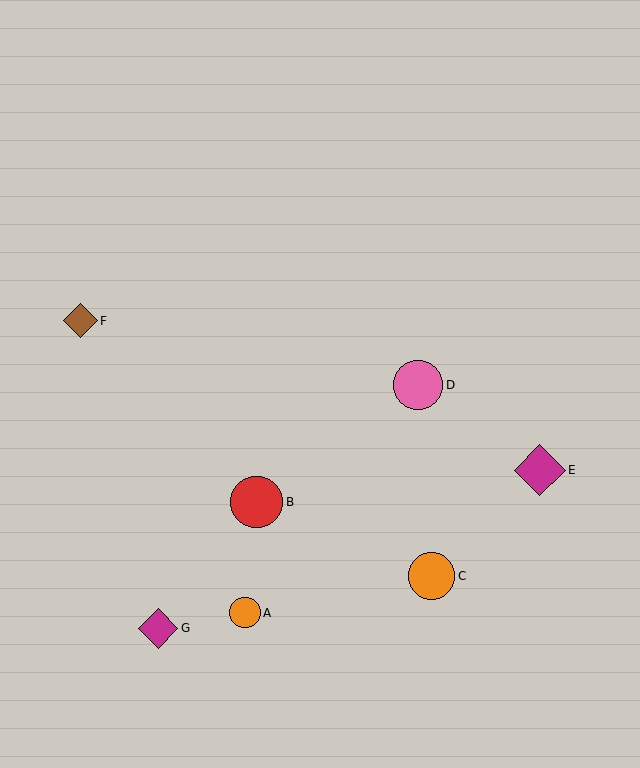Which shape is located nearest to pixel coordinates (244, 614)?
The orange circle (labeled A) at (245, 613) is nearest to that location.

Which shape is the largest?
The red circle (labeled B) is the largest.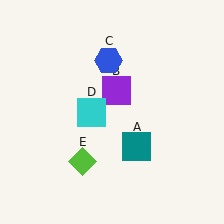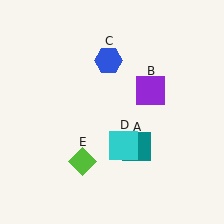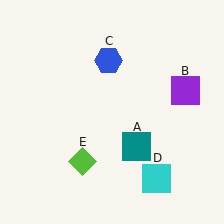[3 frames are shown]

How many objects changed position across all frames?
2 objects changed position: purple square (object B), cyan square (object D).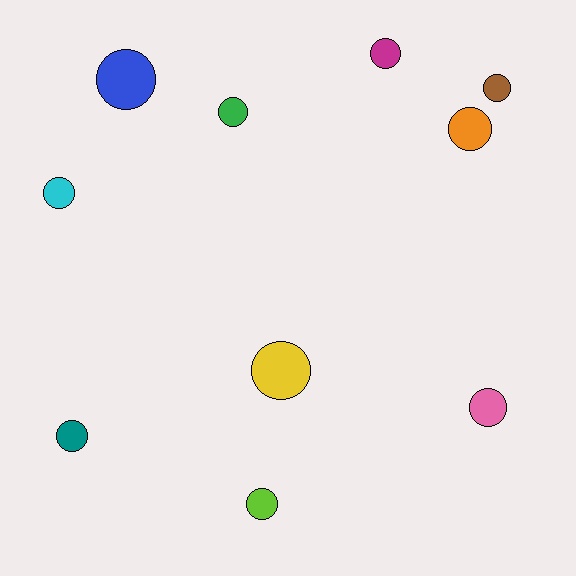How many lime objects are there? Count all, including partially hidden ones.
There is 1 lime object.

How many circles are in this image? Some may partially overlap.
There are 10 circles.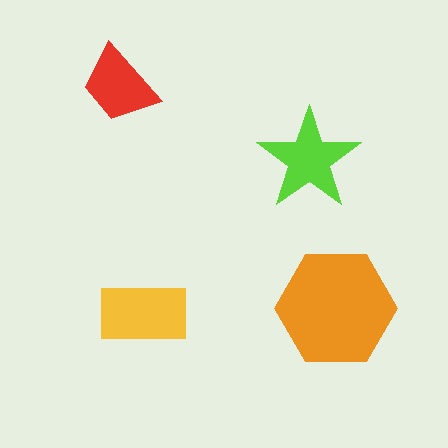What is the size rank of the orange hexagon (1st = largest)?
1st.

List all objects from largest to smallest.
The orange hexagon, the yellow rectangle, the lime star, the red trapezoid.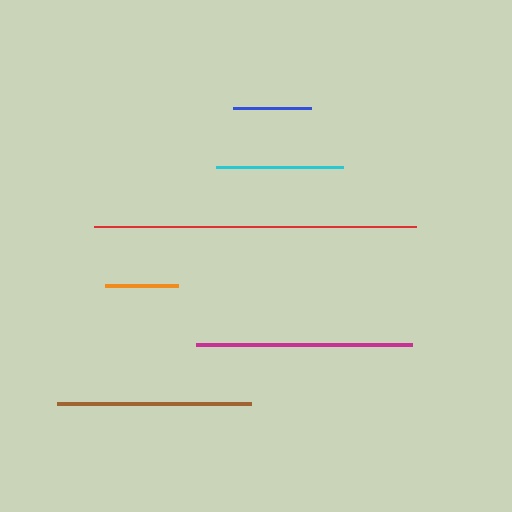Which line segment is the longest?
The red line is the longest at approximately 322 pixels.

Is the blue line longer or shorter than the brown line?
The brown line is longer than the blue line.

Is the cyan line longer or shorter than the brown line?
The brown line is longer than the cyan line.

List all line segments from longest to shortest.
From longest to shortest: red, magenta, brown, cyan, blue, orange.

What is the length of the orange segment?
The orange segment is approximately 73 pixels long.